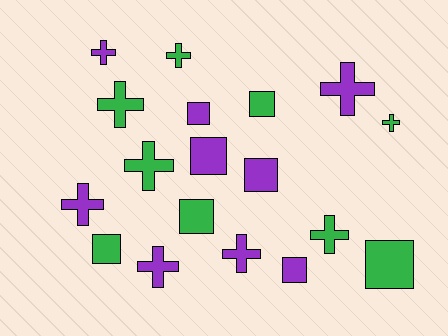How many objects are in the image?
There are 18 objects.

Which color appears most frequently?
Purple, with 9 objects.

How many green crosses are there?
There are 5 green crosses.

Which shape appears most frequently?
Cross, with 10 objects.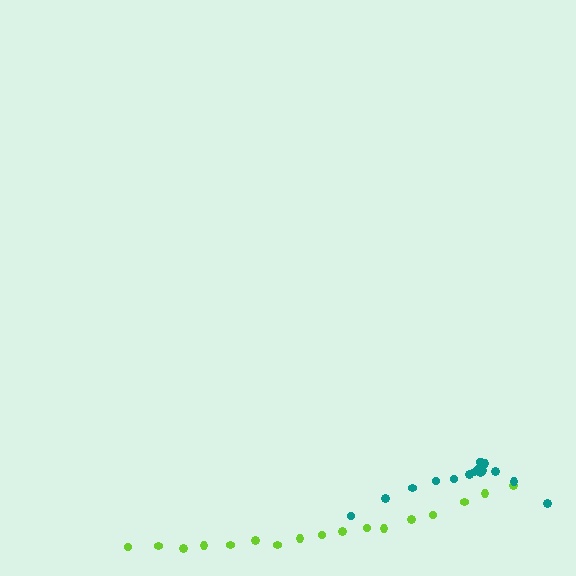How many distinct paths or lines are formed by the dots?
There are 2 distinct paths.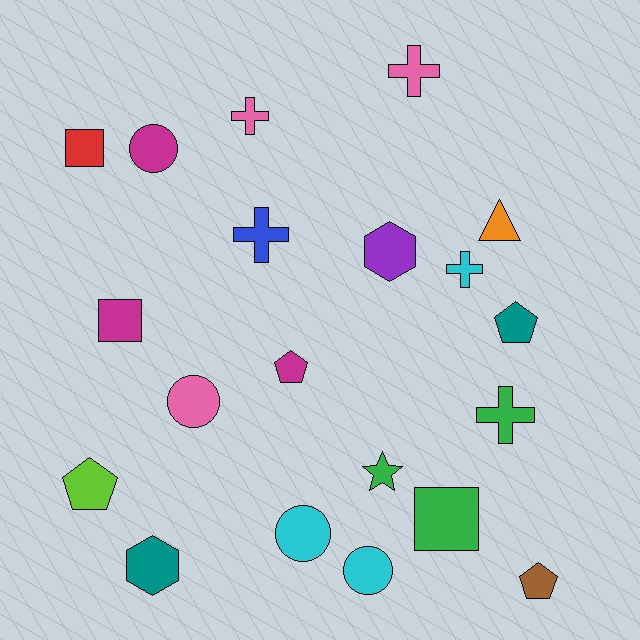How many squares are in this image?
There are 3 squares.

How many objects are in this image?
There are 20 objects.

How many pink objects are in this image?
There are 3 pink objects.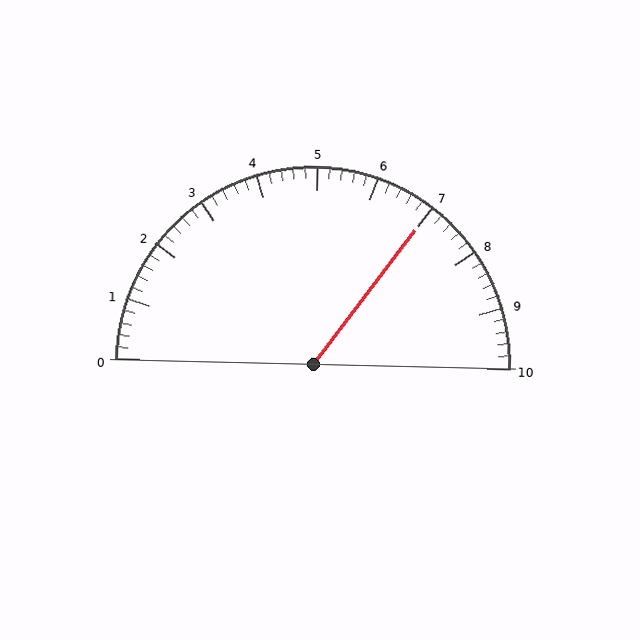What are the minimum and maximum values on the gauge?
The gauge ranges from 0 to 10.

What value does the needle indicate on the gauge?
The needle indicates approximately 7.0.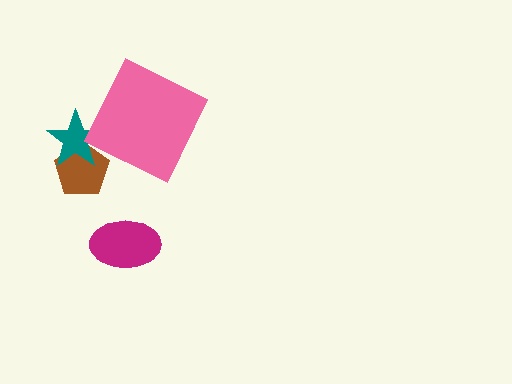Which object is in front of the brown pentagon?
The teal star is in front of the brown pentagon.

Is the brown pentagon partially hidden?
Yes, it is partially covered by another shape.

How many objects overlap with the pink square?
0 objects overlap with the pink square.